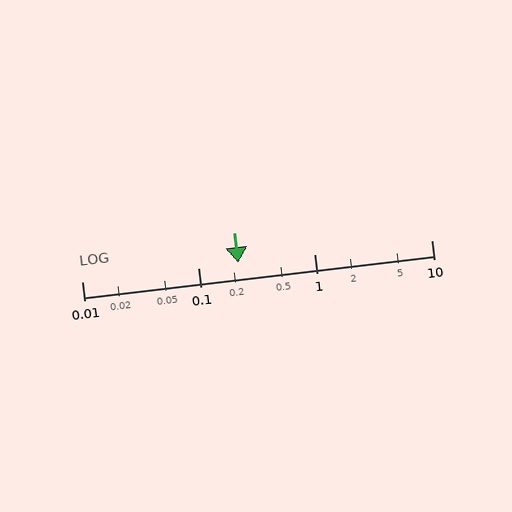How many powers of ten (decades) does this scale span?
The scale spans 3 decades, from 0.01 to 10.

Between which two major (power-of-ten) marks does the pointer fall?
The pointer is between 0.1 and 1.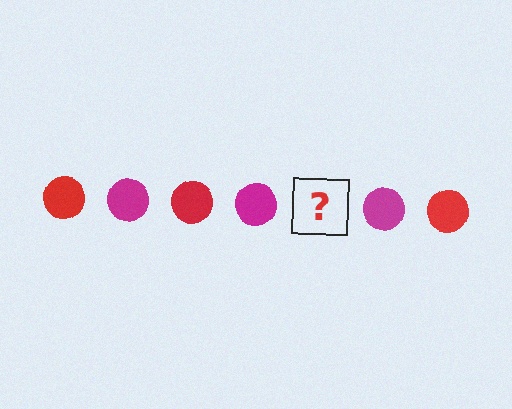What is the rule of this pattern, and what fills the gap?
The rule is that the pattern cycles through red, magenta circles. The gap should be filled with a red circle.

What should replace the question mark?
The question mark should be replaced with a red circle.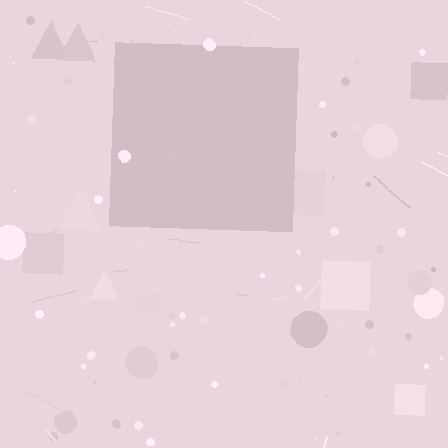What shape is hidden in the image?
A square is hidden in the image.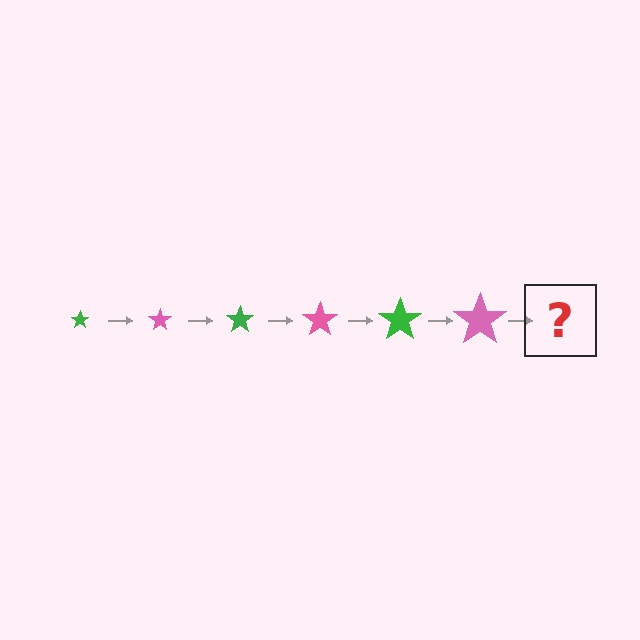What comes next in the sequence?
The next element should be a green star, larger than the previous one.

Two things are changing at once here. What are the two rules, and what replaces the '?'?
The two rules are that the star grows larger each step and the color cycles through green and pink. The '?' should be a green star, larger than the previous one.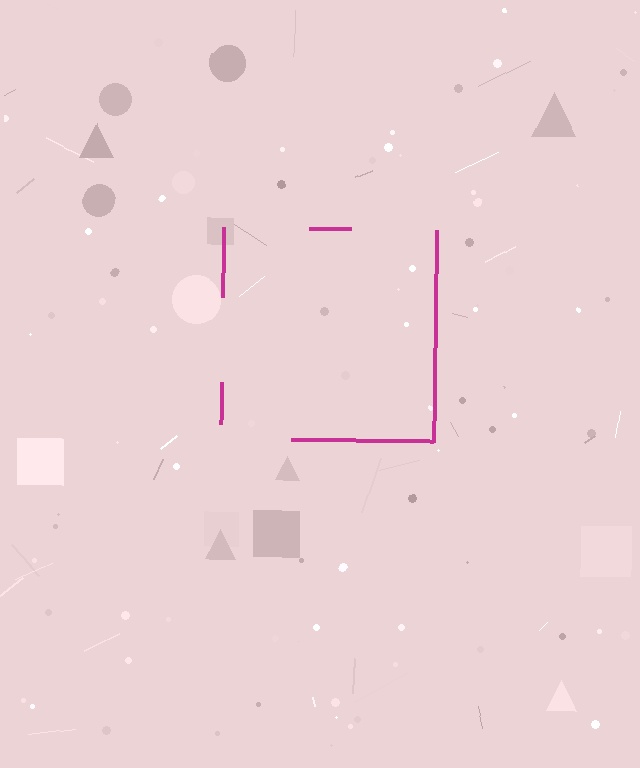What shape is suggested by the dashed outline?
The dashed outline suggests a square.